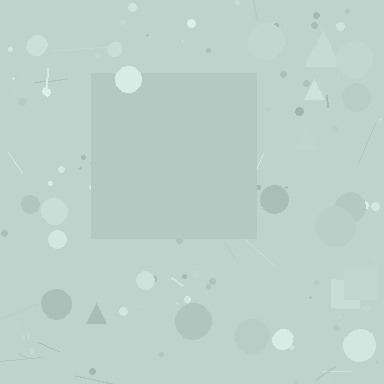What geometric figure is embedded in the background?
A square is embedded in the background.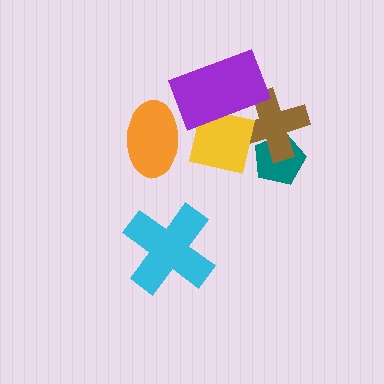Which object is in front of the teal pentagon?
The brown cross is in front of the teal pentagon.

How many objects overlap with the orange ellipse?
0 objects overlap with the orange ellipse.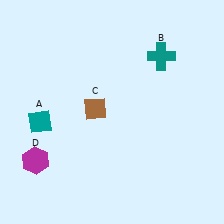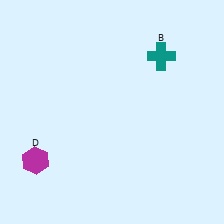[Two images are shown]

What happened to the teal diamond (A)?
The teal diamond (A) was removed in Image 2. It was in the bottom-left area of Image 1.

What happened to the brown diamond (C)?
The brown diamond (C) was removed in Image 2. It was in the top-left area of Image 1.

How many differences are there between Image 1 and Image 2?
There are 2 differences between the two images.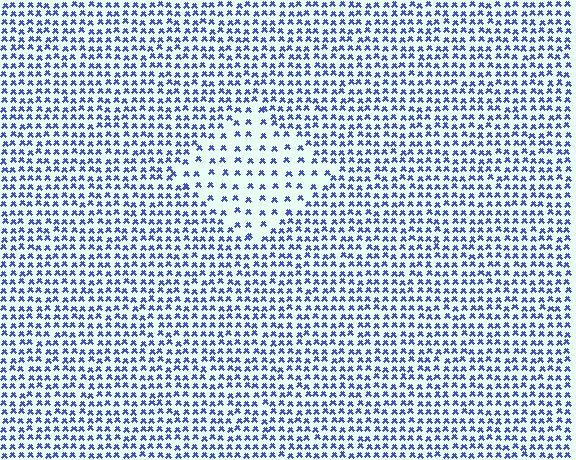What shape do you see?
I see a diamond.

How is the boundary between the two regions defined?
The boundary is defined by a change in element density (approximately 2.2x ratio). All elements are the same color, size, and shape.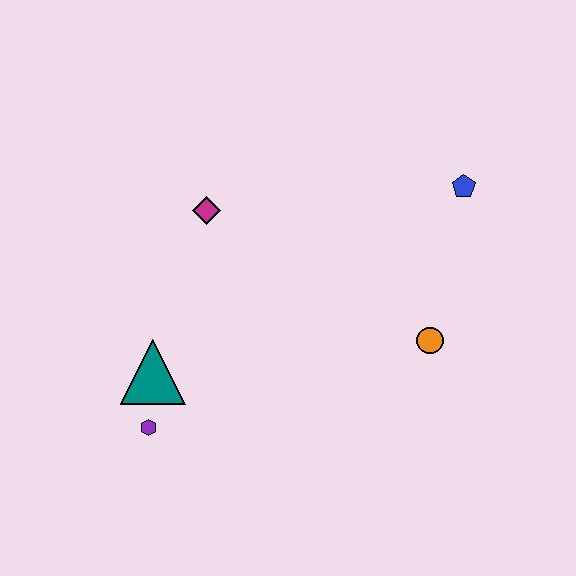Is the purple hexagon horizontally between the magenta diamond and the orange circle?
No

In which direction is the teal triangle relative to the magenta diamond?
The teal triangle is below the magenta diamond.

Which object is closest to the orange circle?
The blue pentagon is closest to the orange circle.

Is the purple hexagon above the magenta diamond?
No